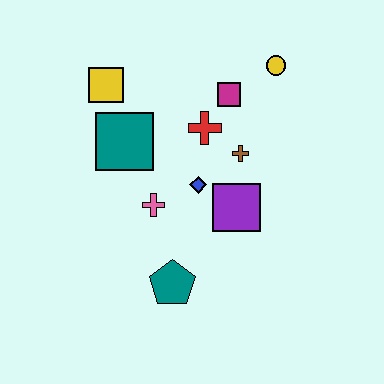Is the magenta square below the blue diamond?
No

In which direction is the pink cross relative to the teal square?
The pink cross is below the teal square.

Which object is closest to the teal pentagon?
The pink cross is closest to the teal pentagon.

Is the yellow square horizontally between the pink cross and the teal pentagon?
No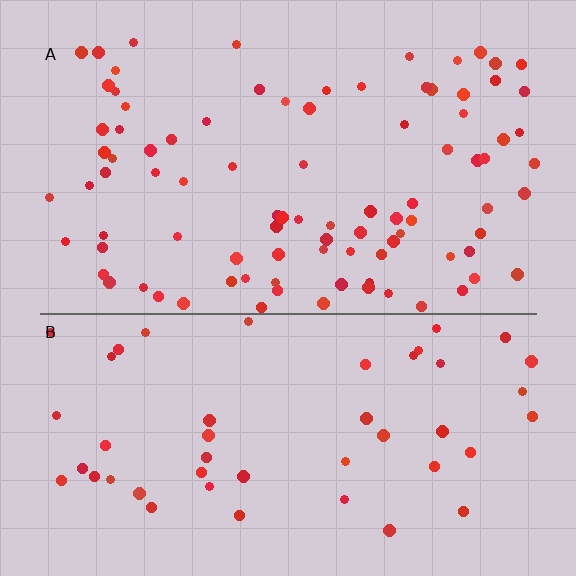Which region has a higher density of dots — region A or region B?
A (the top).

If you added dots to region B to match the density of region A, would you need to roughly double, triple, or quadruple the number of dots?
Approximately double.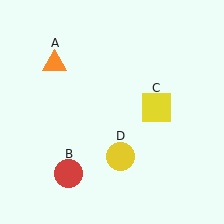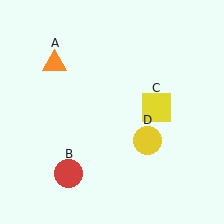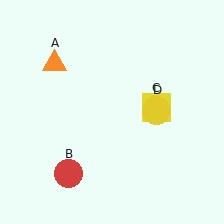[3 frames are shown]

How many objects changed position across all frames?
1 object changed position: yellow circle (object D).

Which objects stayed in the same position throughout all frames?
Orange triangle (object A) and red circle (object B) and yellow square (object C) remained stationary.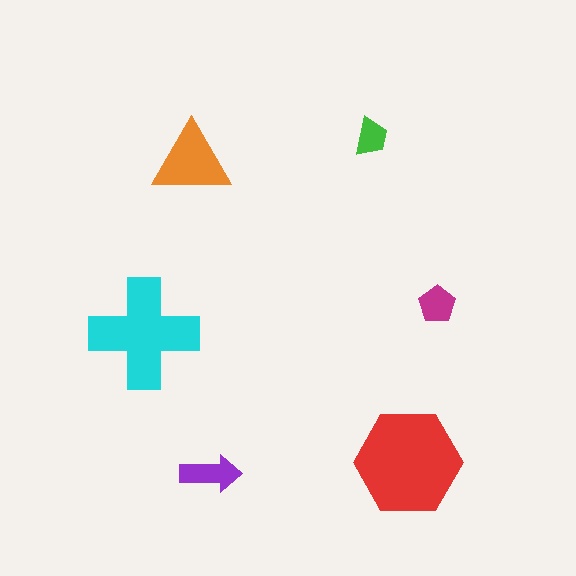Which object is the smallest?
The green trapezoid.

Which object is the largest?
The red hexagon.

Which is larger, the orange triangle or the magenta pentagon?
The orange triangle.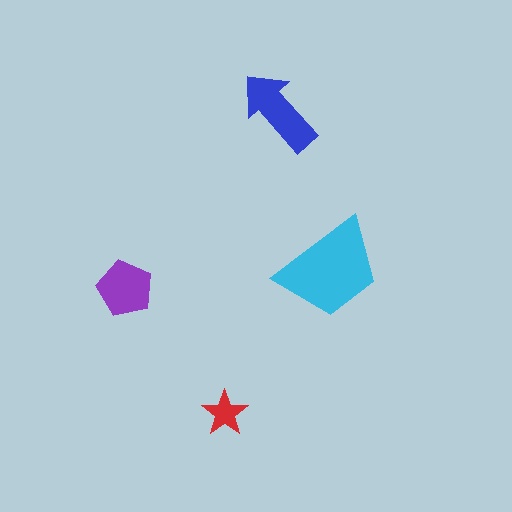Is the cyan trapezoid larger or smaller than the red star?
Larger.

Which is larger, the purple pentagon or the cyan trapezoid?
The cyan trapezoid.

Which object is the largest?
The cyan trapezoid.